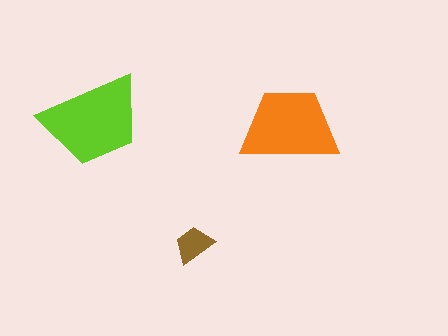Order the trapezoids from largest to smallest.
the lime one, the orange one, the brown one.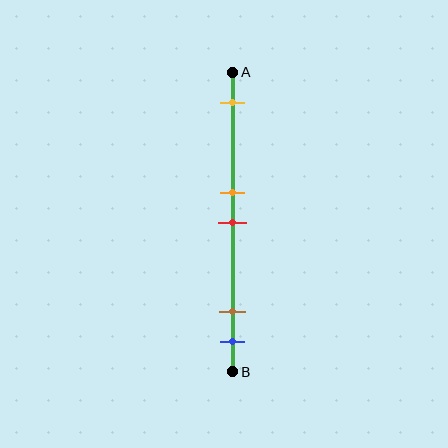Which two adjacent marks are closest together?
The orange and red marks are the closest adjacent pair.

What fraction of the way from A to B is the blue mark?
The blue mark is approximately 90% (0.9) of the way from A to B.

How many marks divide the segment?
There are 5 marks dividing the segment.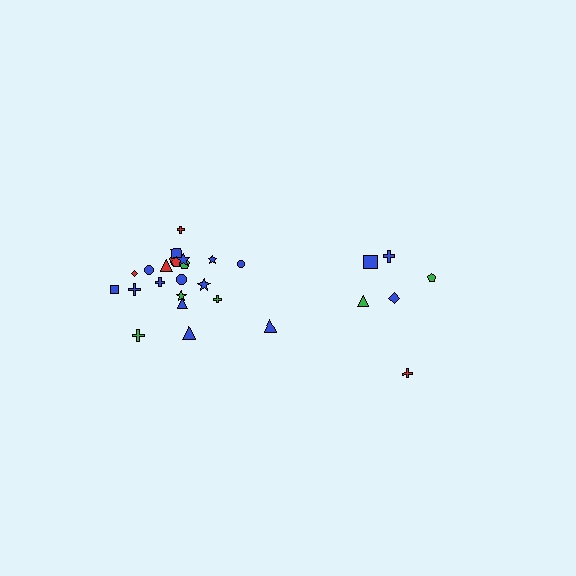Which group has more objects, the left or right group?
The left group.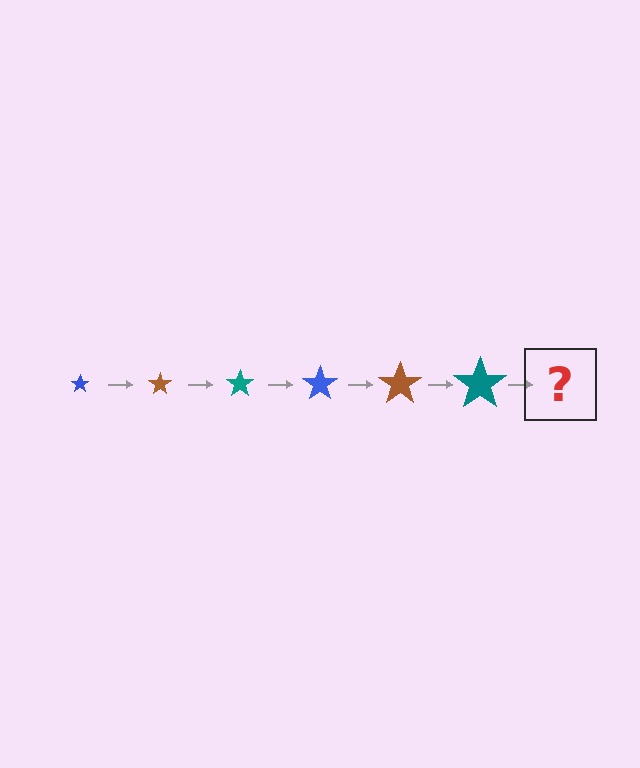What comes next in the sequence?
The next element should be a blue star, larger than the previous one.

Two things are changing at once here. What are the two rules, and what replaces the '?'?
The two rules are that the star grows larger each step and the color cycles through blue, brown, and teal. The '?' should be a blue star, larger than the previous one.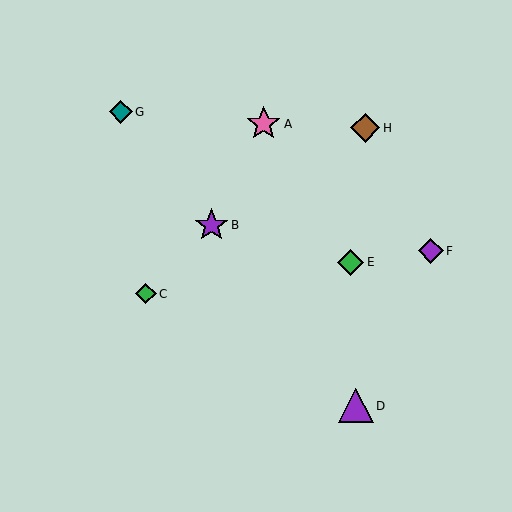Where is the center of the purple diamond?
The center of the purple diamond is at (431, 251).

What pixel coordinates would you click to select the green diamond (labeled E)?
Click at (351, 262) to select the green diamond E.